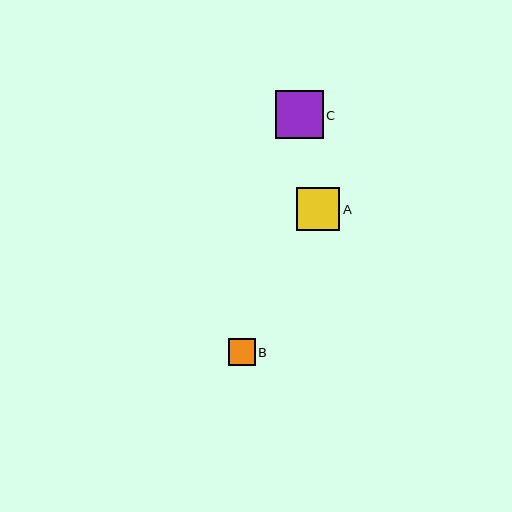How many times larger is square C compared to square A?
Square C is approximately 1.1 times the size of square A.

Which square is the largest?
Square C is the largest with a size of approximately 48 pixels.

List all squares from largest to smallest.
From largest to smallest: C, A, B.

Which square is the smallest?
Square B is the smallest with a size of approximately 27 pixels.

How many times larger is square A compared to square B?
Square A is approximately 1.6 times the size of square B.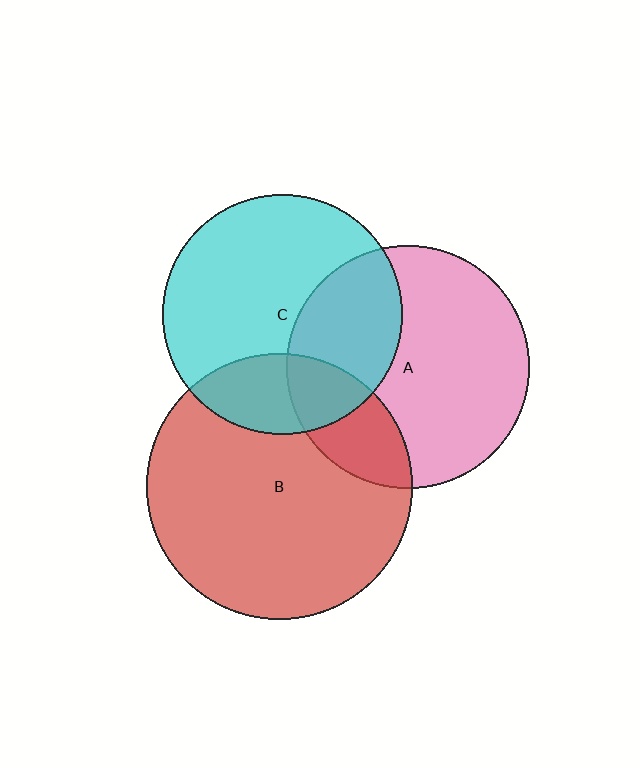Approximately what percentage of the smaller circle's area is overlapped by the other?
Approximately 30%.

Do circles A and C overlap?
Yes.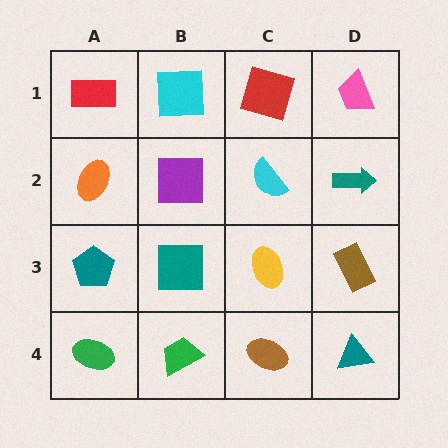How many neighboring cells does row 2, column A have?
3.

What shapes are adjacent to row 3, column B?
A purple square (row 2, column B), a green trapezoid (row 4, column B), a teal pentagon (row 3, column A), a yellow ellipse (row 3, column C).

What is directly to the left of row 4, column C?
A green trapezoid.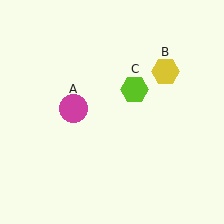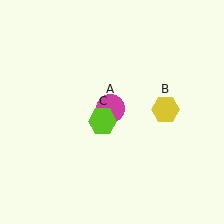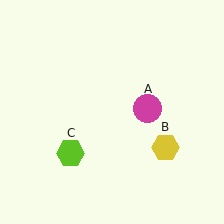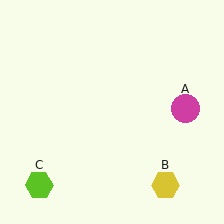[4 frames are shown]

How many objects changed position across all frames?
3 objects changed position: magenta circle (object A), yellow hexagon (object B), lime hexagon (object C).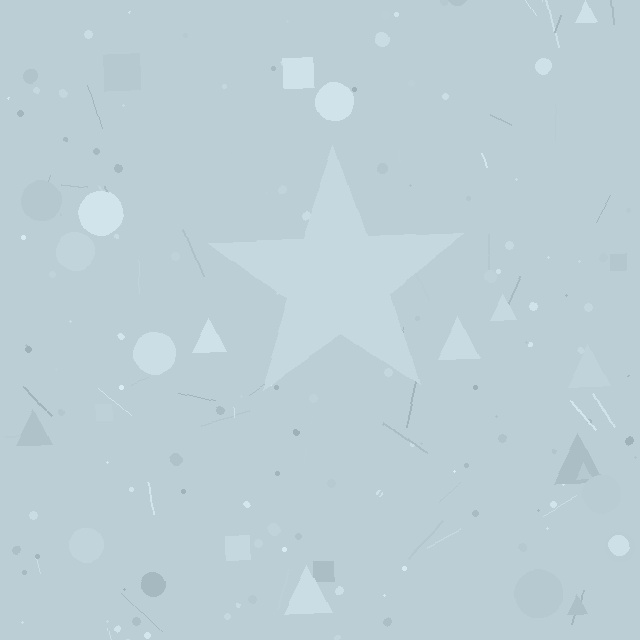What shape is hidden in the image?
A star is hidden in the image.